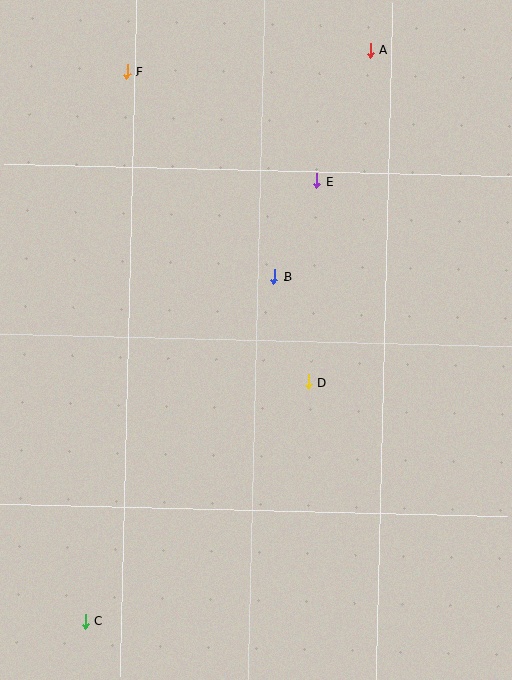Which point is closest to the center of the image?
Point B at (274, 277) is closest to the center.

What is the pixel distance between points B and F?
The distance between B and F is 253 pixels.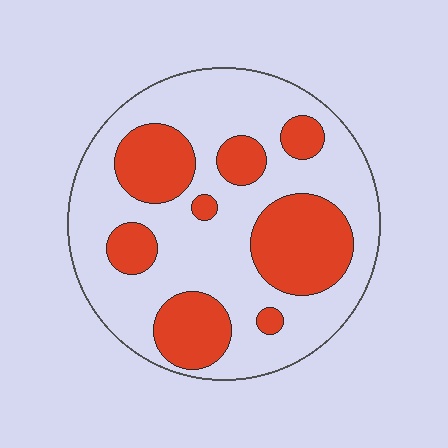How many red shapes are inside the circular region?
8.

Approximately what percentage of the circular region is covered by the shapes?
Approximately 35%.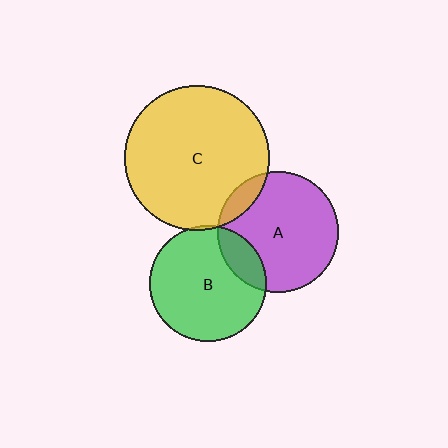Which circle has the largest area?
Circle C (yellow).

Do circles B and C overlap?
Yes.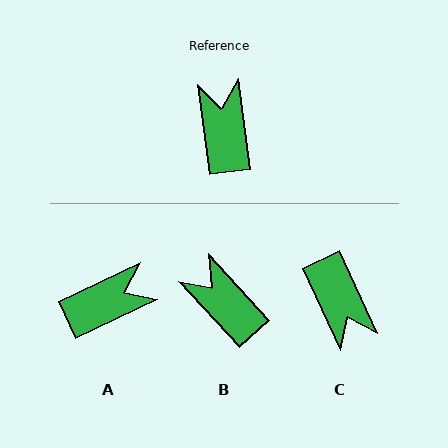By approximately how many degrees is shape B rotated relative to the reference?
Approximately 35 degrees counter-clockwise.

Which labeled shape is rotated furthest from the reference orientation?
C, about 162 degrees away.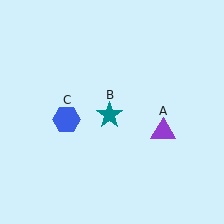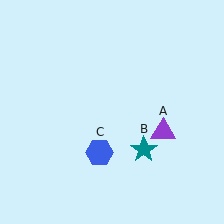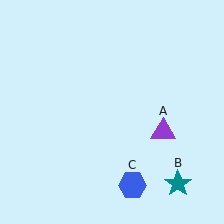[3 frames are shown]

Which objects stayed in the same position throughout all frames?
Purple triangle (object A) remained stationary.